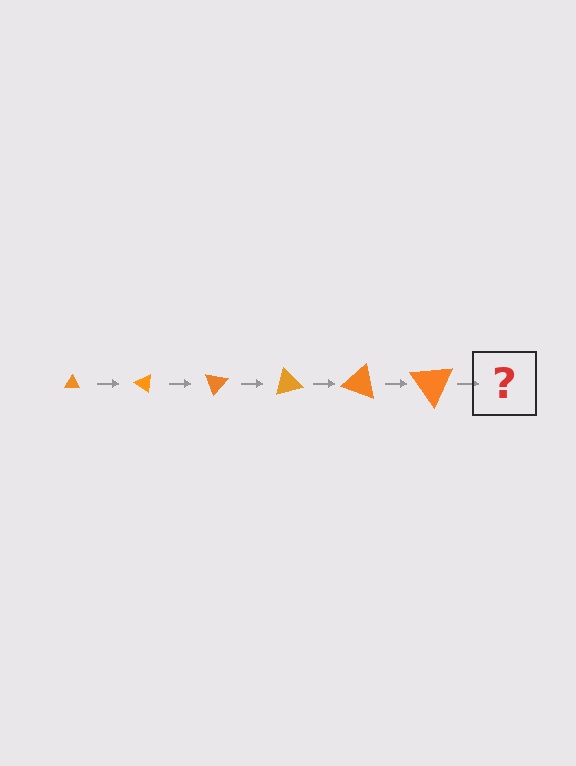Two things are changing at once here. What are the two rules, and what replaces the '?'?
The two rules are that the triangle grows larger each step and it rotates 35 degrees each step. The '?' should be a triangle, larger than the previous one and rotated 210 degrees from the start.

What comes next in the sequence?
The next element should be a triangle, larger than the previous one and rotated 210 degrees from the start.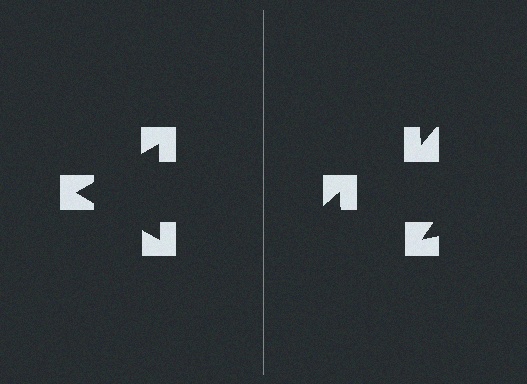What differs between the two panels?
The notched squares are positioned identically on both sides; only the wedge orientations differ. On the left they align to a triangle; on the right they are misaligned.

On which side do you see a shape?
An illusory triangle appears on the left side. On the right side the wedge cuts are rotated, so no coherent shape forms.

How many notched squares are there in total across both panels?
6 — 3 on each side.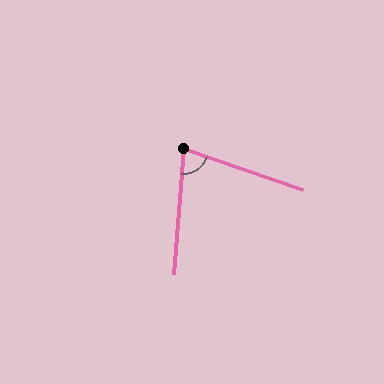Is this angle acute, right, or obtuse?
It is acute.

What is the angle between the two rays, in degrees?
Approximately 76 degrees.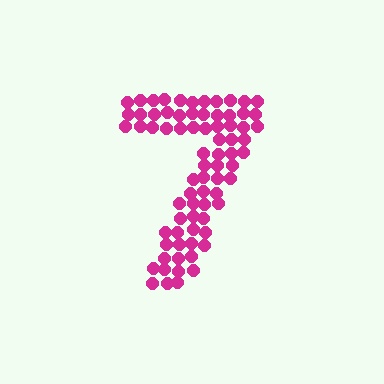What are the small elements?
The small elements are circles.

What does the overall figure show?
The overall figure shows the digit 7.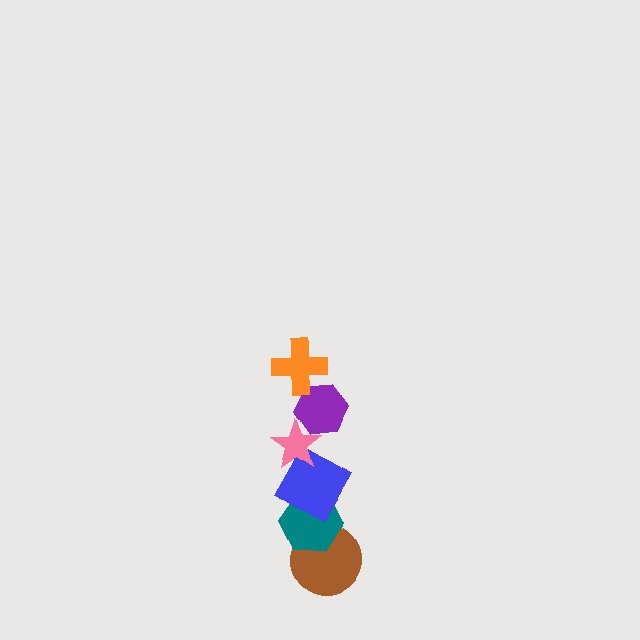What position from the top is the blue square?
The blue square is 4th from the top.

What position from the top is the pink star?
The pink star is 3rd from the top.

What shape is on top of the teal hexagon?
The blue square is on top of the teal hexagon.